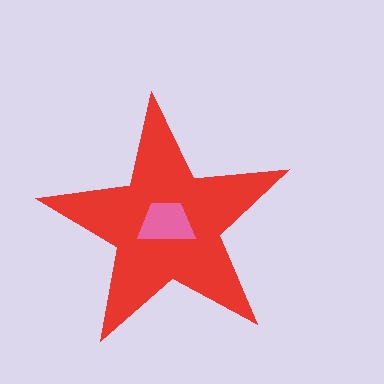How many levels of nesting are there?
2.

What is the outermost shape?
The red star.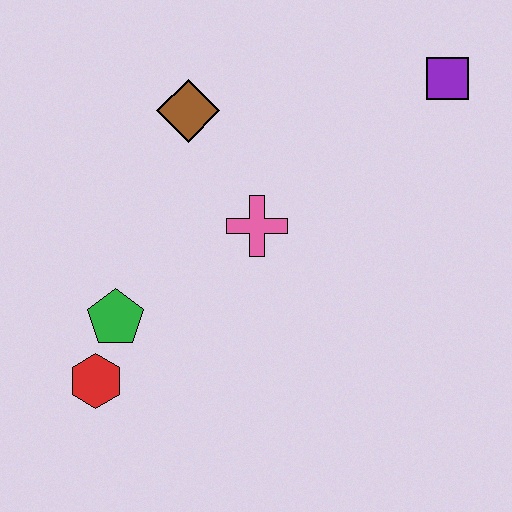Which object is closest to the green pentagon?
The red hexagon is closest to the green pentagon.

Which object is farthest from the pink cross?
The purple square is farthest from the pink cross.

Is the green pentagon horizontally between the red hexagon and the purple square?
Yes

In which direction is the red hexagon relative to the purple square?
The red hexagon is to the left of the purple square.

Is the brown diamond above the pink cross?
Yes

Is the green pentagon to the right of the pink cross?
No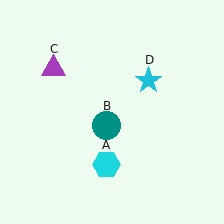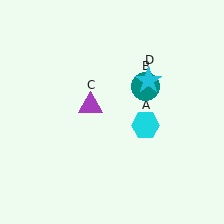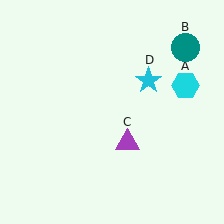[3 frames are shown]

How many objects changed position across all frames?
3 objects changed position: cyan hexagon (object A), teal circle (object B), purple triangle (object C).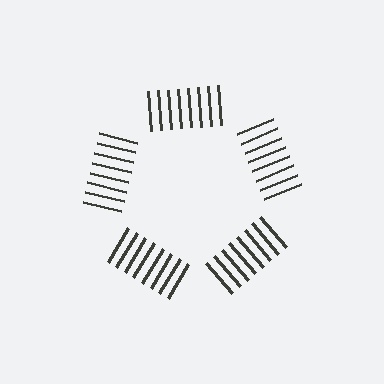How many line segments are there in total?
40 — 8 along each of the 5 edges.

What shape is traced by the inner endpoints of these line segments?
An illusory pentagon — the line segments terminate on its edges but no continuous stroke is drawn.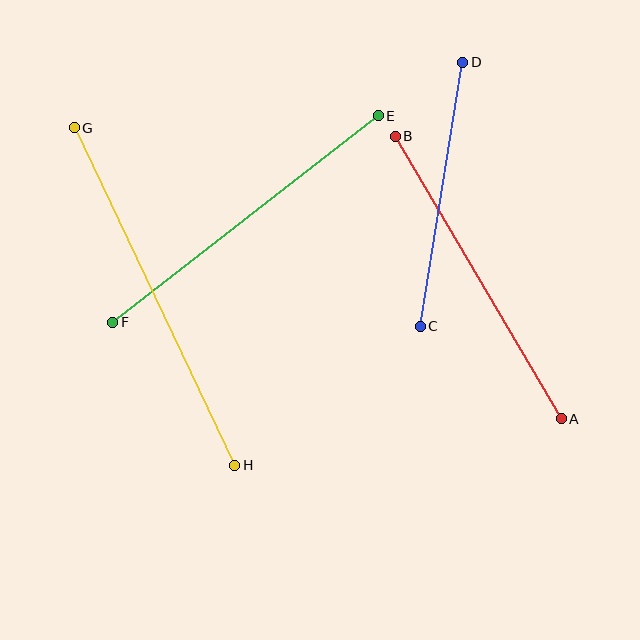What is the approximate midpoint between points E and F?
The midpoint is at approximately (246, 219) pixels.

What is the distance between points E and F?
The distance is approximately 336 pixels.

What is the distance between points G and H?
The distance is approximately 374 pixels.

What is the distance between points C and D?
The distance is approximately 268 pixels.